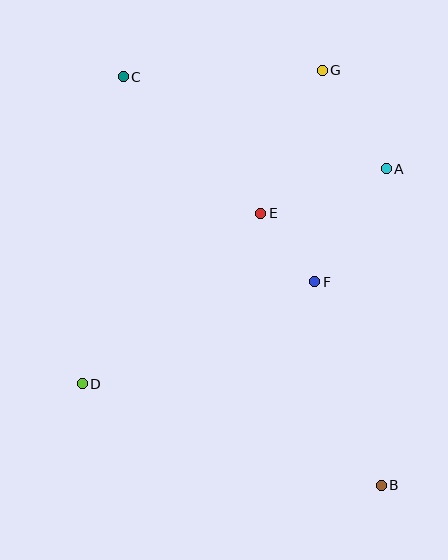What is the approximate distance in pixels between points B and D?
The distance between B and D is approximately 316 pixels.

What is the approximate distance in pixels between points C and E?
The distance between C and E is approximately 194 pixels.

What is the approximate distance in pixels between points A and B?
The distance between A and B is approximately 317 pixels.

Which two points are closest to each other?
Points E and F are closest to each other.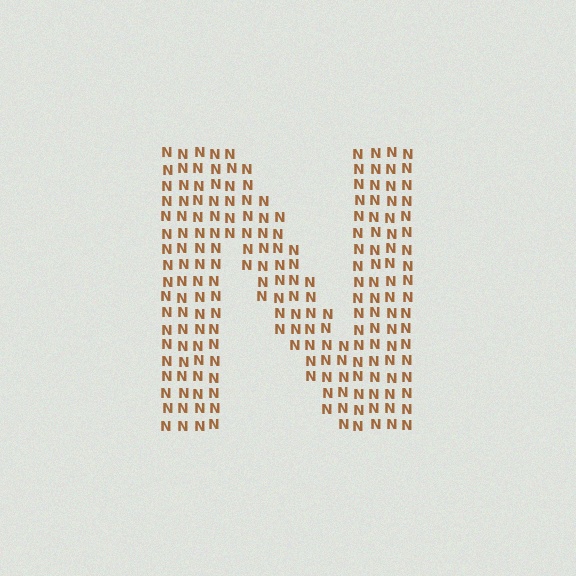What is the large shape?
The large shape is the letter N.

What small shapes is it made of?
It is made of small letter N's.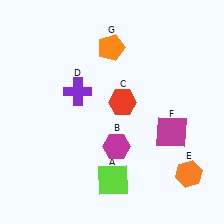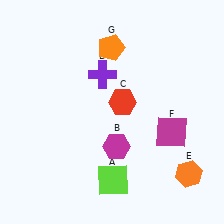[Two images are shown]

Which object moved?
The purple cross (D) moved right.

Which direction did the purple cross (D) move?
The purple cross (D) moved right.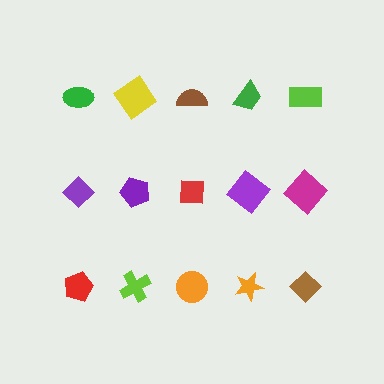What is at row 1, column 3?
A brown semicircle.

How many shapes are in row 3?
5 shapes.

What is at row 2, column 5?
A magenta diamond.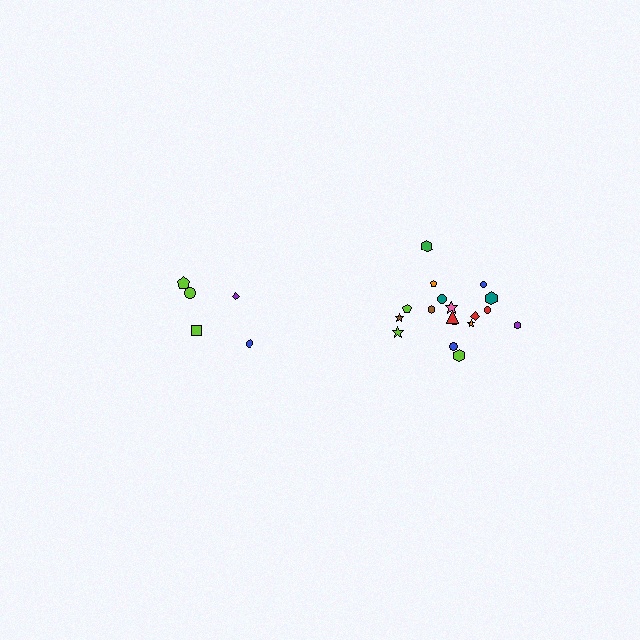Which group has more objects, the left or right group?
The right group.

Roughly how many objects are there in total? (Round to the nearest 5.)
Roughly 25 objects in total.